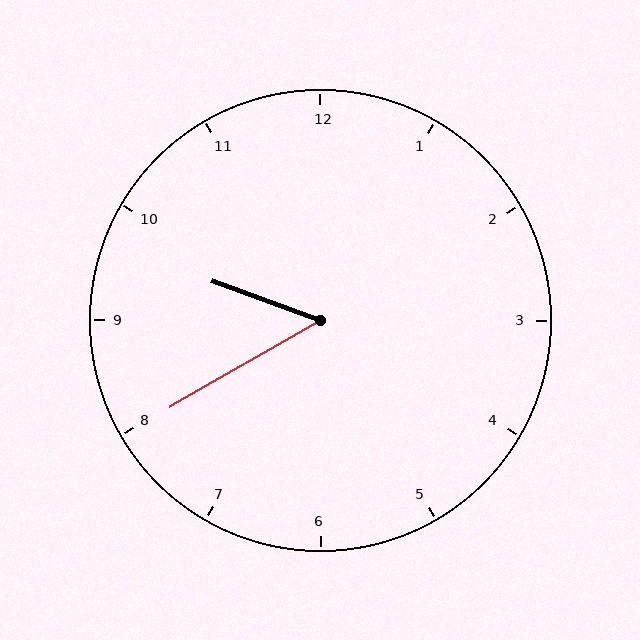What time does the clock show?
9:40.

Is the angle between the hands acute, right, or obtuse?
It is acute.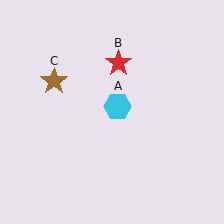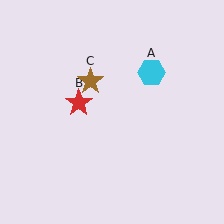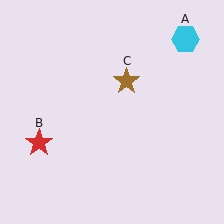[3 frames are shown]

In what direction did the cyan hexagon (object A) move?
The cyan hexagon (object A) moved up and to the right.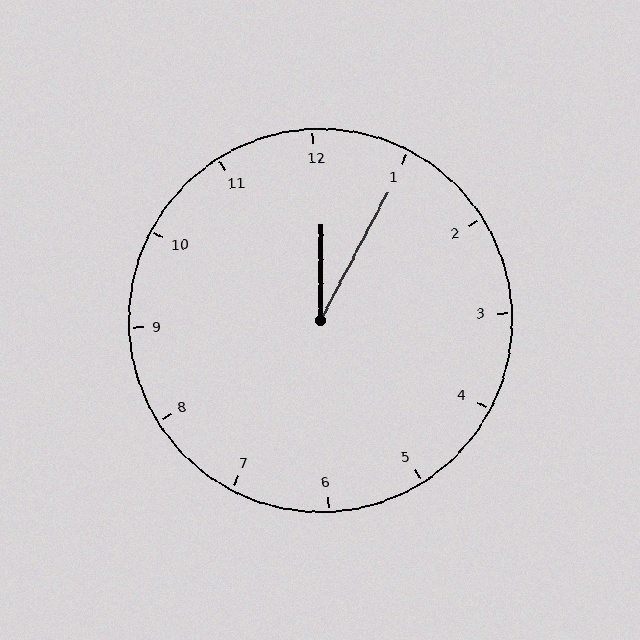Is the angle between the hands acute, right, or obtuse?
It is acute.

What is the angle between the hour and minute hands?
Approximately 28 degrees.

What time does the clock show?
12:05.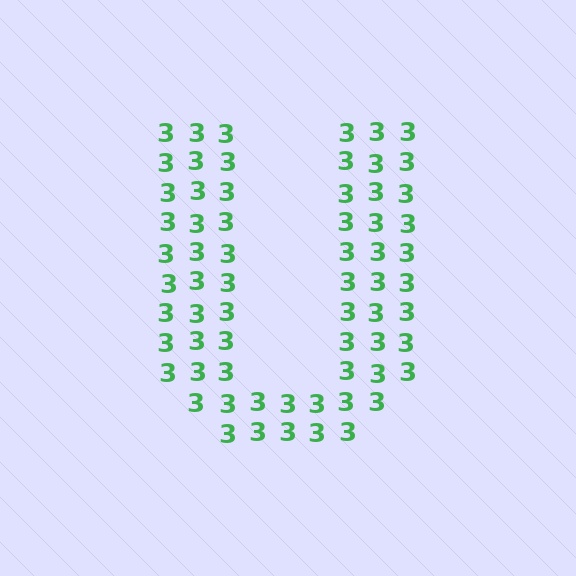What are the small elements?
The small elements are digit 3's.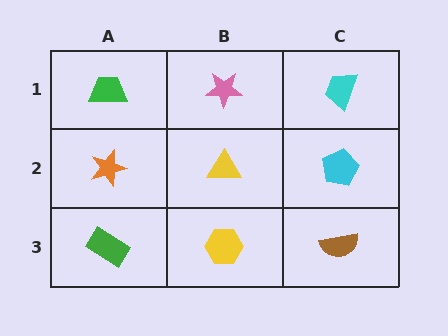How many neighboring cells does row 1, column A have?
2.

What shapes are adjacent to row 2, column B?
A pink star (row 1, column B), a yellow hexagon (row 3, column B), an orange star (row 2, column A), a cyan pentagon (row 2, column C).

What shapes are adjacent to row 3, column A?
An orange star (row 2, column A), a yellow hexagon (row 3, column B).